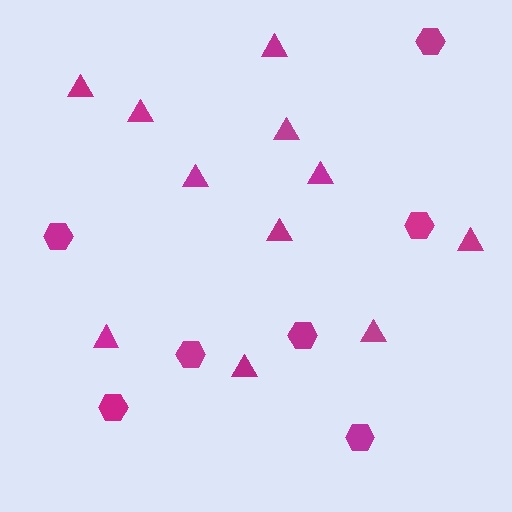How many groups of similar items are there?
There are 2 groups: one group of triangles (11) and one group of hexagons (7).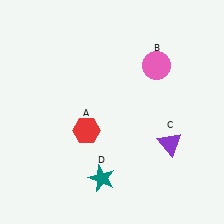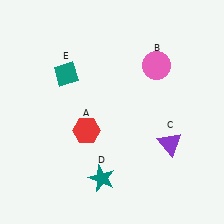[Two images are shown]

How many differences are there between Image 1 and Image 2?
There is 1 difference between the two images.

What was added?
A teal diamond (E) was added in Image 2.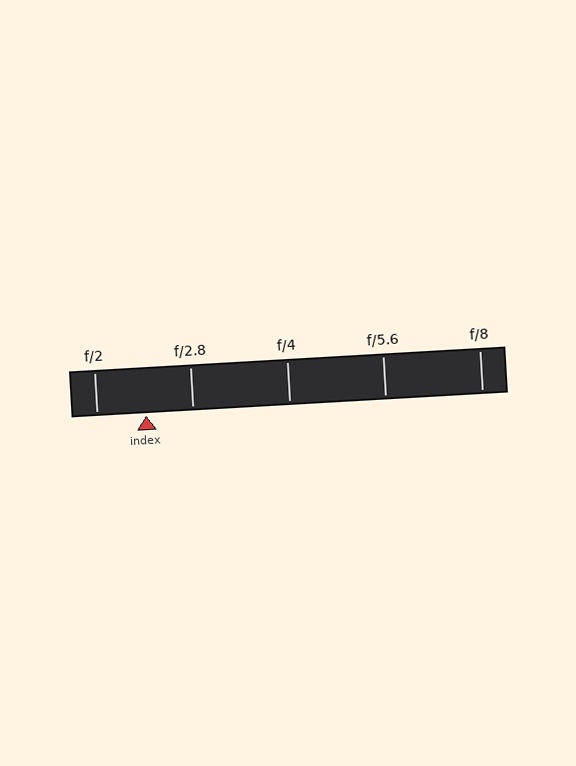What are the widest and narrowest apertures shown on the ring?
The widest aperture shown is f/2 and the narrowest is f/8.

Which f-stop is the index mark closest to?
The index mark is closest to f/2.8.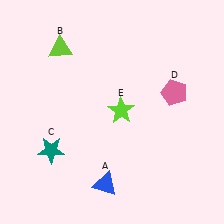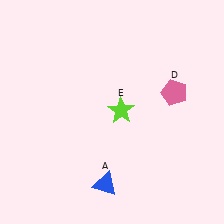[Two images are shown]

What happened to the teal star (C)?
The teal star (C) was removed in Image 2. It was in the bottom-left area of Image 1.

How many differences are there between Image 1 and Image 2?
There are 2 differences between the two images.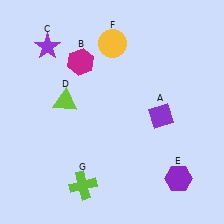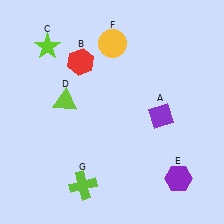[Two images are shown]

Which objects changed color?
B changed from magenta to red. C changed from purple to lime.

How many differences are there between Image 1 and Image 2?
There are 2 differences between the two images.